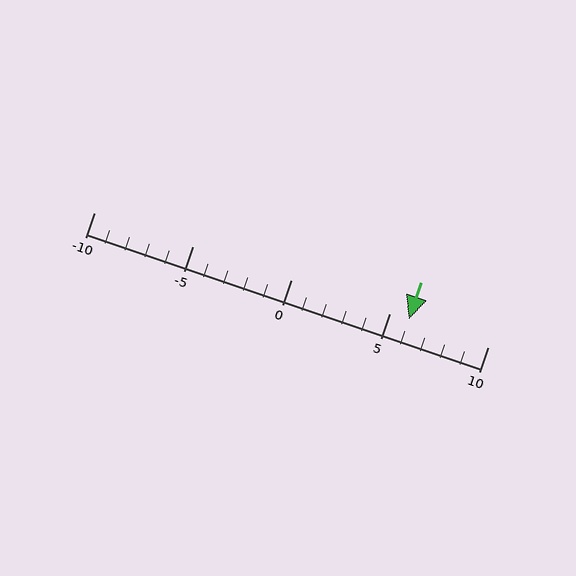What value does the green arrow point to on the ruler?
The green arrow points to approximately 6.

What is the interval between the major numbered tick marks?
The major tick marks are spaced 5 units apart.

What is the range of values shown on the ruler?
The ruler shows values from -10 to 10.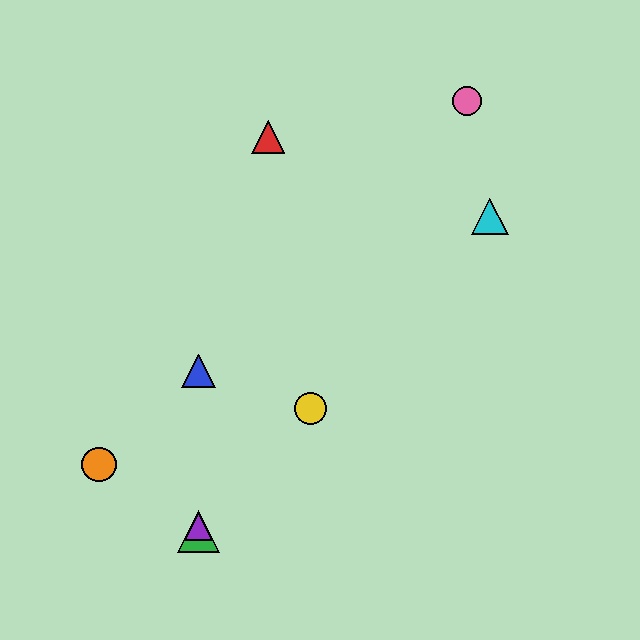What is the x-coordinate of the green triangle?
The green triangle is at x≈199.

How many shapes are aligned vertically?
3 shapes (the blue triangle, the green triangle, the purple triangle) are aligned vertically.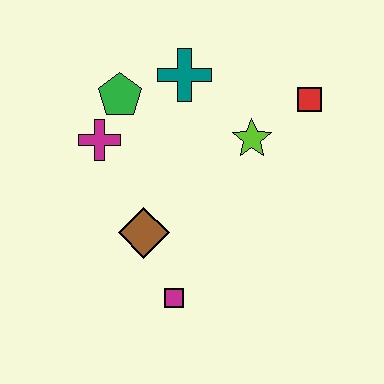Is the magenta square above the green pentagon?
No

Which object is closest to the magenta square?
The brown diamond is closest to the magenta square.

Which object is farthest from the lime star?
The magenta square is farthest from the lime star.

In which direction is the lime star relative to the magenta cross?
The lime star is to the right of the magenta cross.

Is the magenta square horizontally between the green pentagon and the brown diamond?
No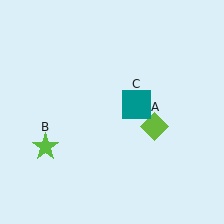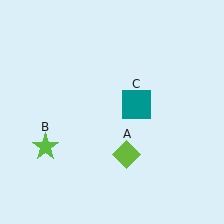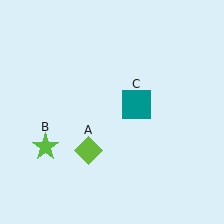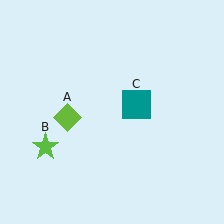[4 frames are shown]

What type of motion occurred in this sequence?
The lime diamond (object A) rotated clockwise around the center of the scene.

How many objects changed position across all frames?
1 object changed position: lime diamond (object A).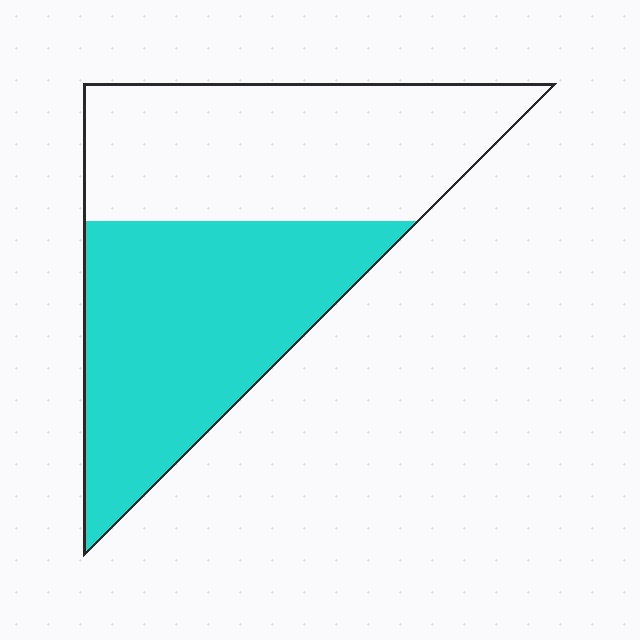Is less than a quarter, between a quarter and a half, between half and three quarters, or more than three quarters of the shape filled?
Between half and three quarters.